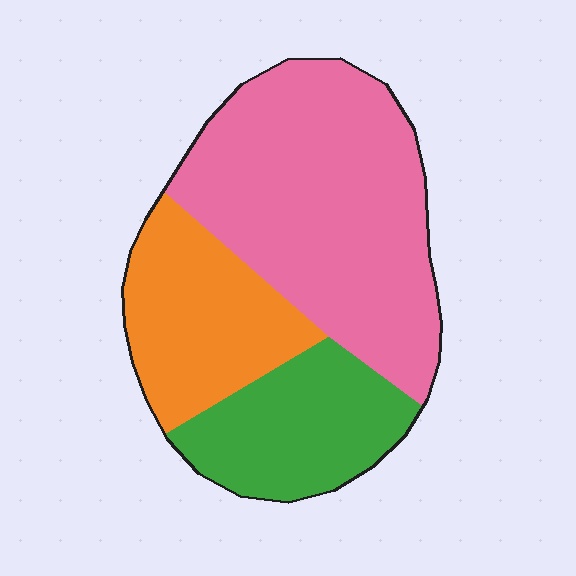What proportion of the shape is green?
Green covers about 25% of the shape.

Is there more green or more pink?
Pink.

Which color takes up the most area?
Pink, at roughly 50%.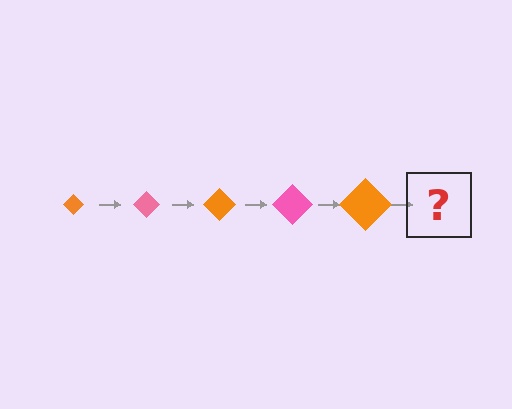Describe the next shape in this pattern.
It should be a pink diamond, larger than the previous one.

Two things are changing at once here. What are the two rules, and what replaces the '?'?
The two rules are that the diamond grows larger each step and the color cycles through orange and pink. The '?' should be a pink diamond, larger than the previous one.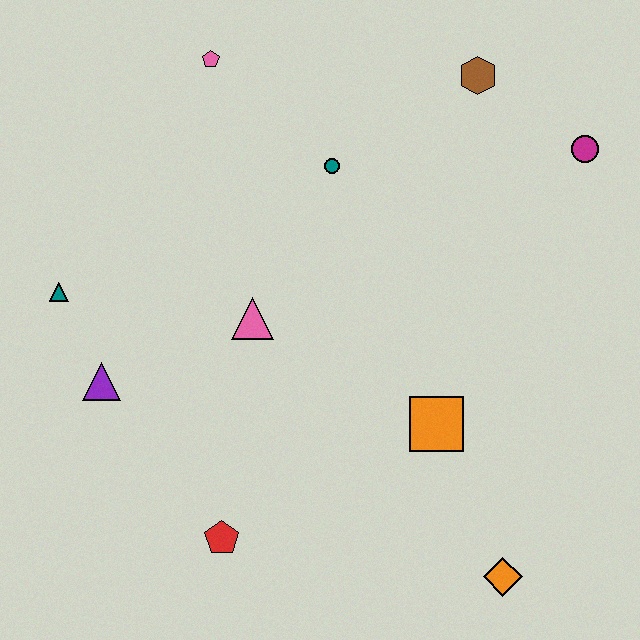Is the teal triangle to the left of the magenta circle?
Yes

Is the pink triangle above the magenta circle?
No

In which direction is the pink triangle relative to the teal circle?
The pink triangle is below the teal circle.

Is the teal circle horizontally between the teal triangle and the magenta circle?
Yes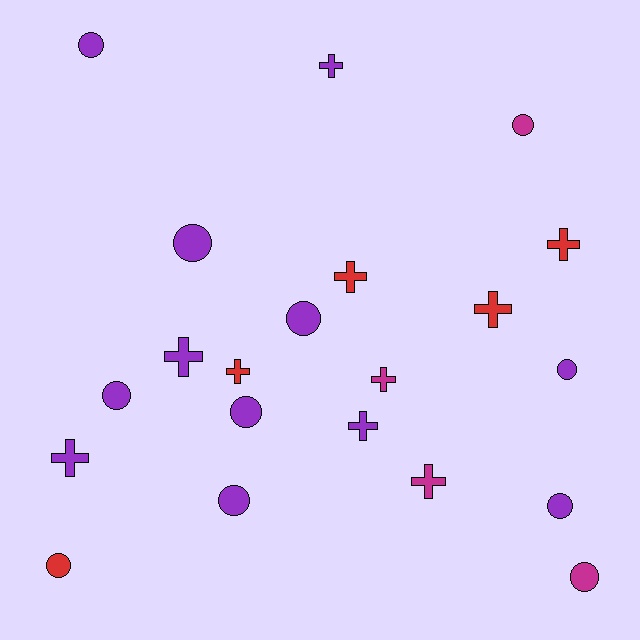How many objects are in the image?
There are 21 objects.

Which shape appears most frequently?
Circle, with 11 objects.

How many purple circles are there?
There are 8 purple circles.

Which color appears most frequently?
Purple, with 12 objects.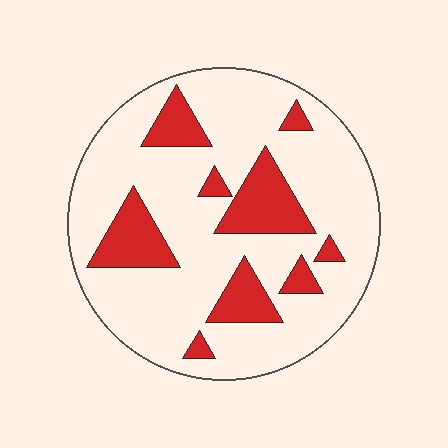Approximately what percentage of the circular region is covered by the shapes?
Approximately 20%.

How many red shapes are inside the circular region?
9.